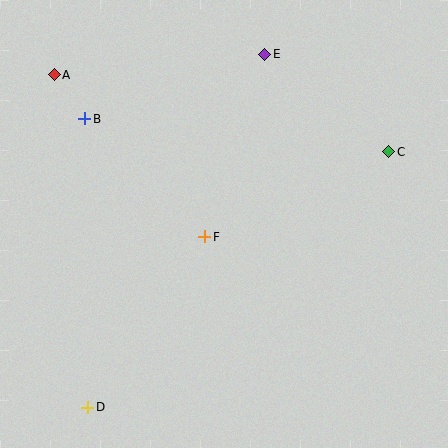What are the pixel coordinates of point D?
Point D is at (88, 407).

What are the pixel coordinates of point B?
Point B is at (85, 119).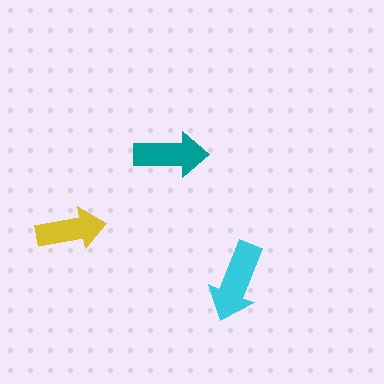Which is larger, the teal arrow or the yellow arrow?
The teal one.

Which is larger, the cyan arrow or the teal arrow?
The cyan one.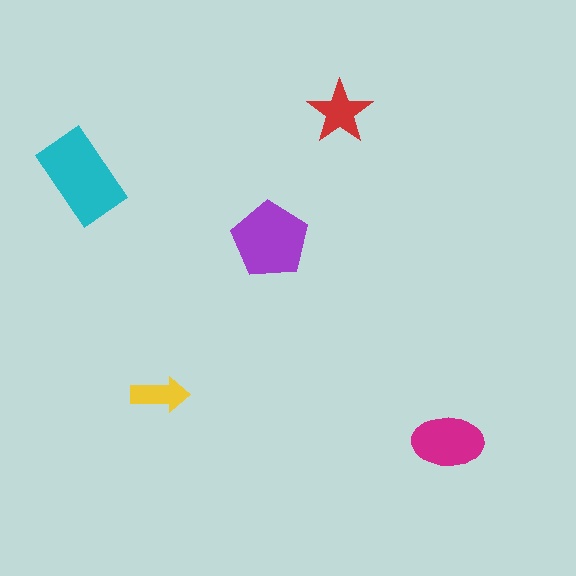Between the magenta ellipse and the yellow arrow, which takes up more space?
The magenta ellipse.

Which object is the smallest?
The yellow arrow.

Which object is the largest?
The cyan rectangle.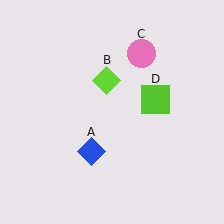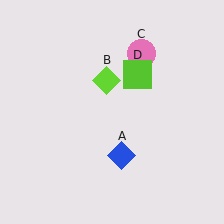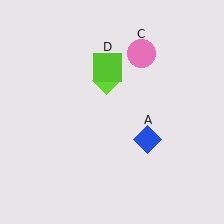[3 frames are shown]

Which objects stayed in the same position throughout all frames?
Lime diamond (object B) and pink circle (object C) remained stationary.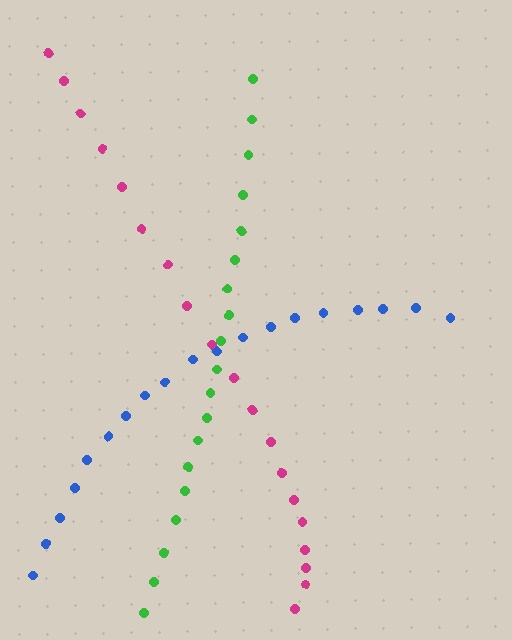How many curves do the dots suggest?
There are 3 distinct paths.